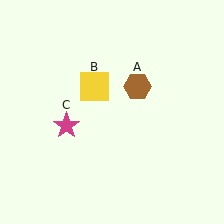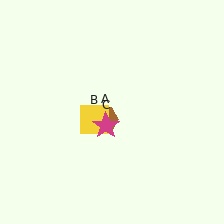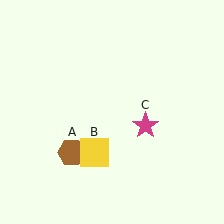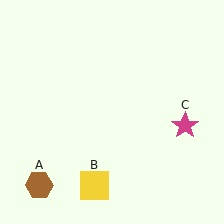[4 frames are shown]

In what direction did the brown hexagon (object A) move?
The brown hexagon (object A) moved down and to the left.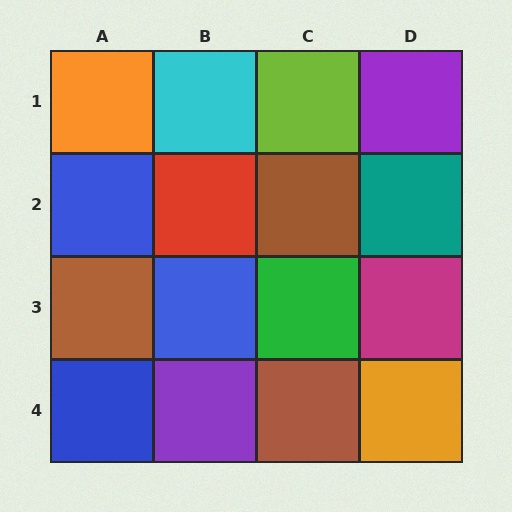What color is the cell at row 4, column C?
Brown.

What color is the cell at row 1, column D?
Purple.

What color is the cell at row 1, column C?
Lime.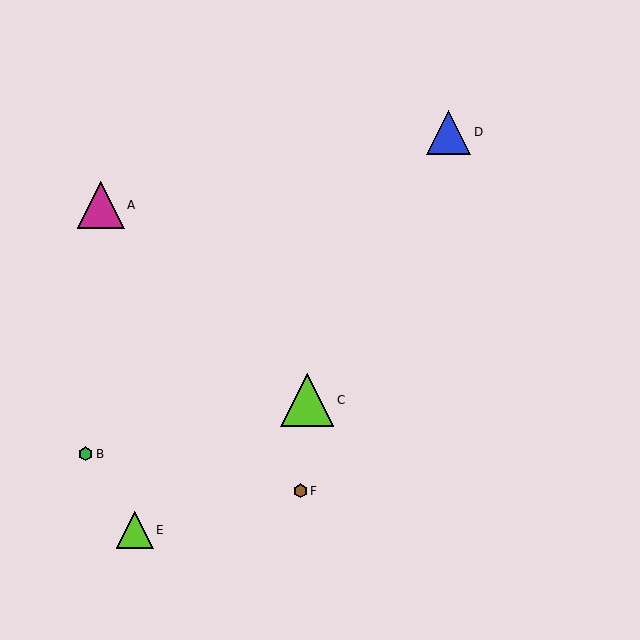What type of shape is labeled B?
Shape B is a green hexagon.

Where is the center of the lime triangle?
The center of the lime triangle is at (135, 530).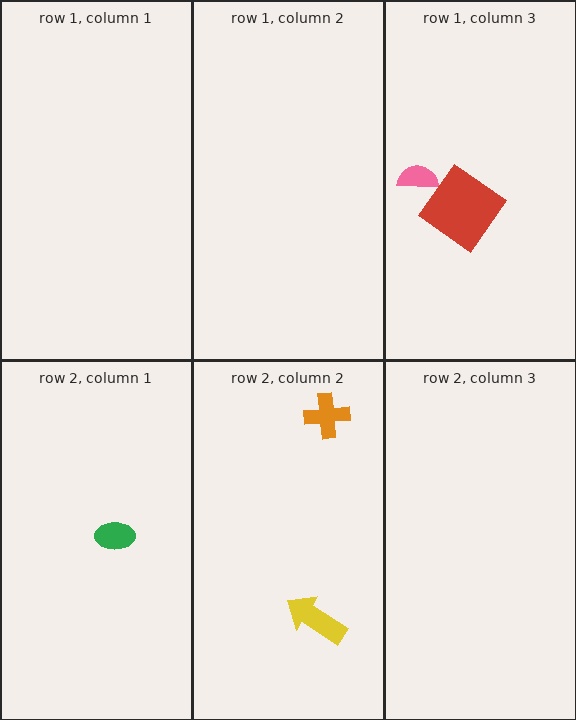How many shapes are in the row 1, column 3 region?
2.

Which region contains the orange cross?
The row 2, column 2 region.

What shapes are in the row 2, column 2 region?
The yellow arrow, the orange cross.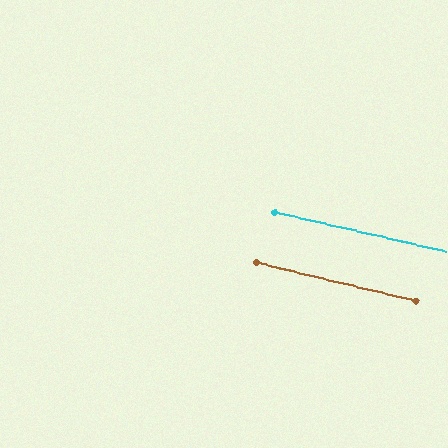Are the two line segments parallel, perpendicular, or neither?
Parallel — their directions differ by only 0.8°.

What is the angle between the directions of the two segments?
Approximately 1 degree.